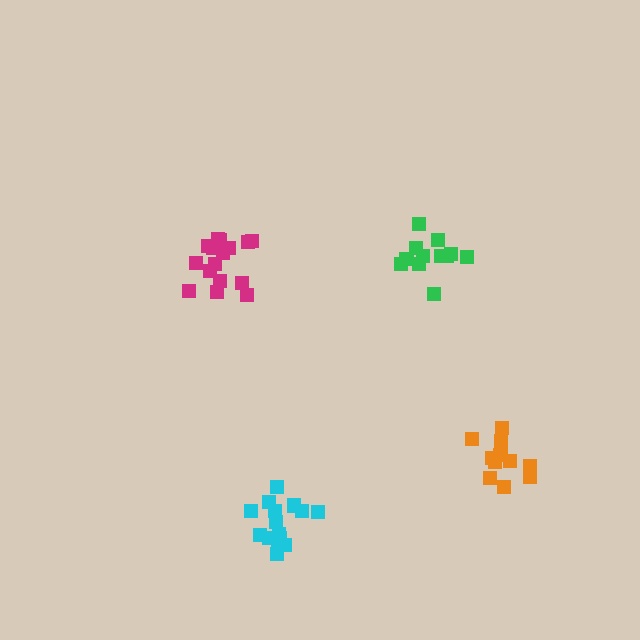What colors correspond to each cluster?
The clusters are colored: magenta, green, orange, cyan.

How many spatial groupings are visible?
There are 4 spatial groupings.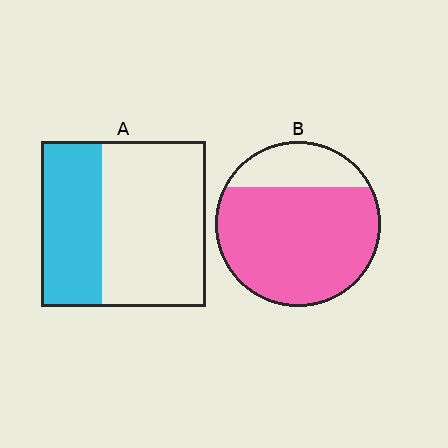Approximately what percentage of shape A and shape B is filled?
A is approximately 35% and B is approximately 75%.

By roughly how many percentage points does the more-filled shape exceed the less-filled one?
By roughly 40 percentage points (B over A).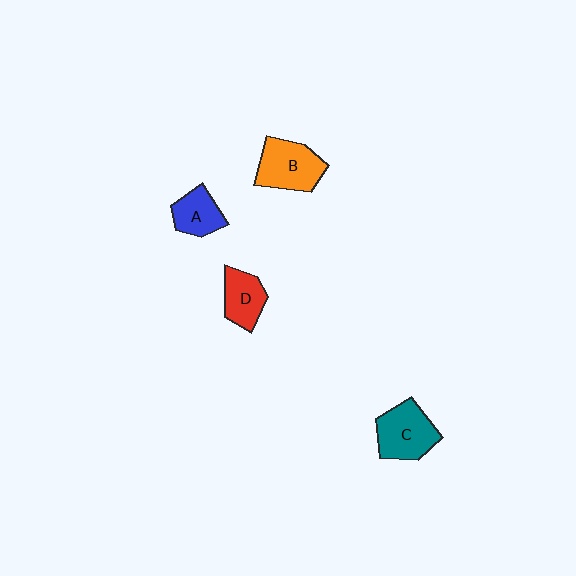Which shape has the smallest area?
Shape A (blue).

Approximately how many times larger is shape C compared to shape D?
Approximately 1.4 times.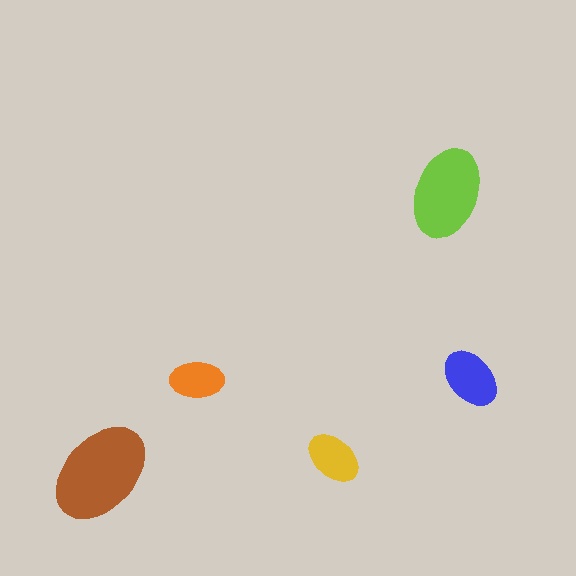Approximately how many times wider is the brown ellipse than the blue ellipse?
About 1.5 times wider.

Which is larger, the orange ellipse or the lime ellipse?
The lime one.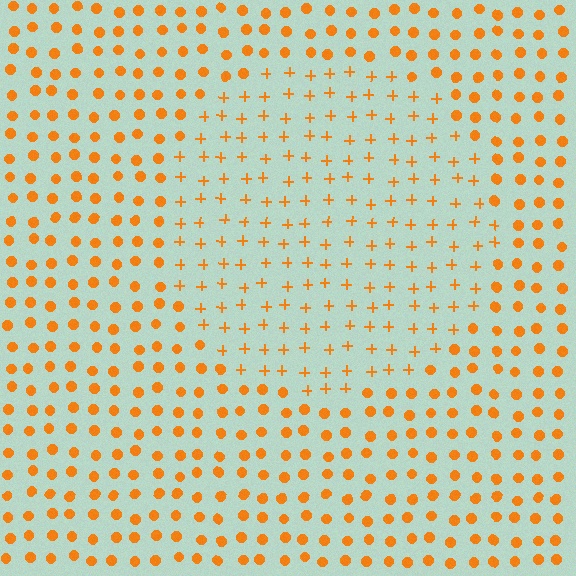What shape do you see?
I see a circle.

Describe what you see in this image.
The image is filled with small orange elements arranged in a uniform grid. A circle-shaped region contains plus signs, while the surrounding area contains circles. The boundary is defined purely by the change in element shape.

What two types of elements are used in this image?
The image uses plus signs inside the circle region and circles outside it.